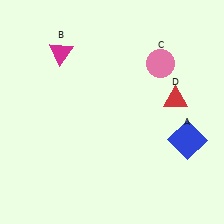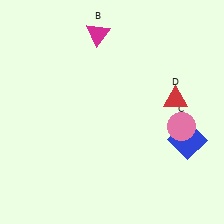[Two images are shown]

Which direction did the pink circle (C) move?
The pink circle (C) moved down.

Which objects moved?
The objects that moved are: the magenta triangle (B), the pink circle (C).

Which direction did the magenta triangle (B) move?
The magenta triangle (B) moved right.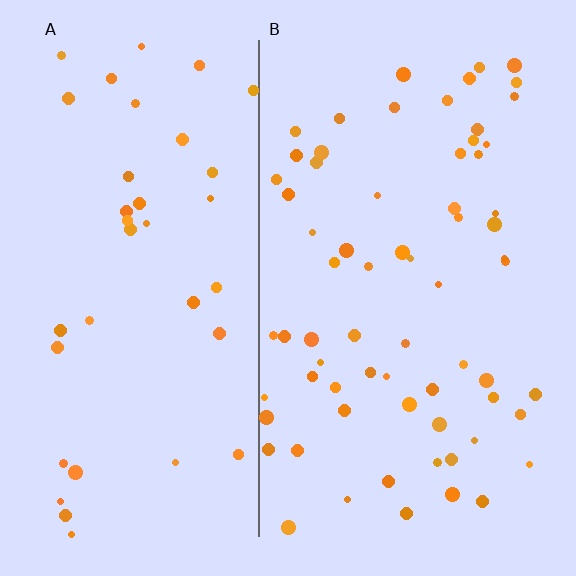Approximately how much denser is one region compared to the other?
Approximately 1.8× — region B over region A.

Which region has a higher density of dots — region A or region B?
B (the right).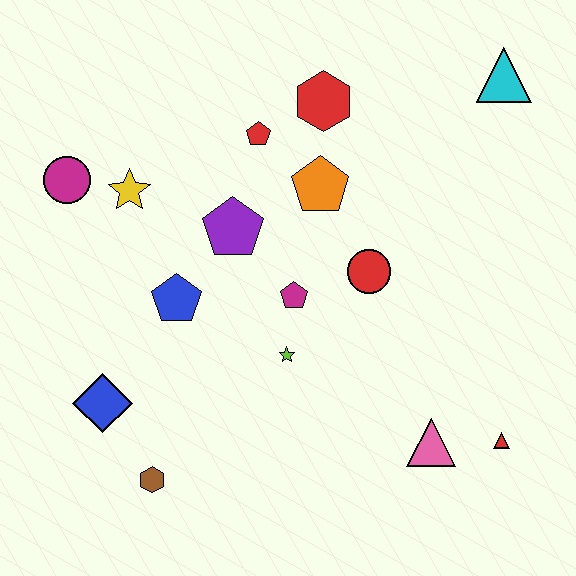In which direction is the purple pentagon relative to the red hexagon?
The purple pentagon is below the red hexagon.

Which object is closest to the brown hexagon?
The blue diamond is closest to the brown hexagon.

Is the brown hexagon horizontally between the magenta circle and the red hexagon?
Yes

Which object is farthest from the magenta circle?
The red triangle is farthest from the magenta circle.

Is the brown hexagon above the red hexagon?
No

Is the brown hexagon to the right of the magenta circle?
Yes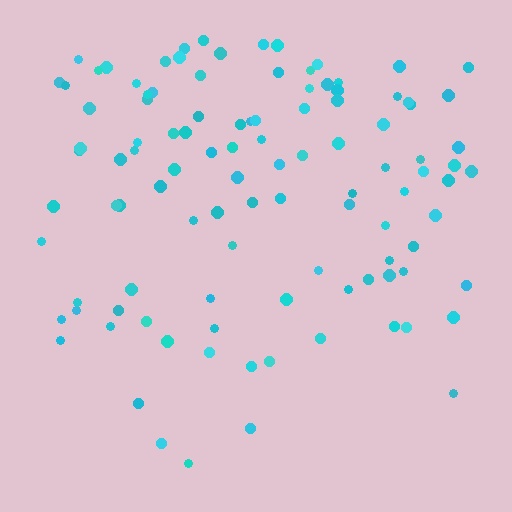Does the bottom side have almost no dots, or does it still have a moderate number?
Still a moderate number, just noticeably fewer than the top.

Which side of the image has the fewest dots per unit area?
The bottom.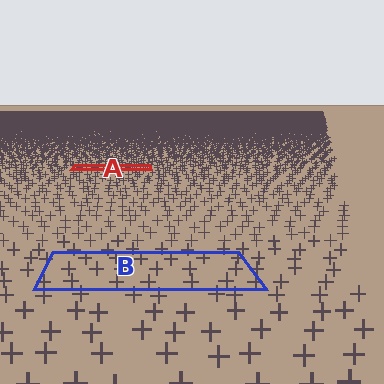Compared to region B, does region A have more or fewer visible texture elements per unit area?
Region A has more texture elements per unit area — they are packed more densely because it is farther away.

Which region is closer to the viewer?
Region B is closer. The texture elements there are larger and more spread out.